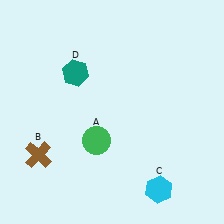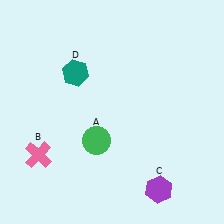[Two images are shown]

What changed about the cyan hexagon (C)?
In Image 1, C is cyan. In Image 2, it changed to purple.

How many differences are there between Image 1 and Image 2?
There are 2 differences between the two images.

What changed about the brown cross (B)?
In Image 1, B is brown. In Image 2, it changed to pink.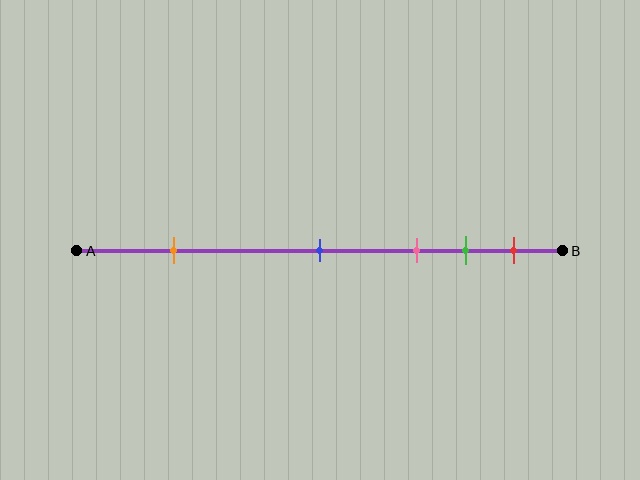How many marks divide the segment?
There are 5 marks dividing the segment.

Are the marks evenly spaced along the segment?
No, the marks are not evenly spaced.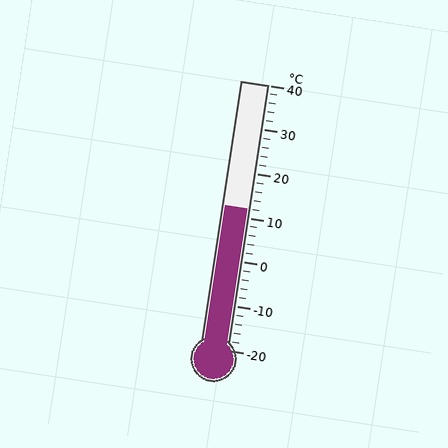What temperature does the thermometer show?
The thermometer shows approximately 12°C.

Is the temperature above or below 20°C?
The temperature is below 20°C.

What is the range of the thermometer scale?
The thermometer scale ranges from -20°C to 40°C.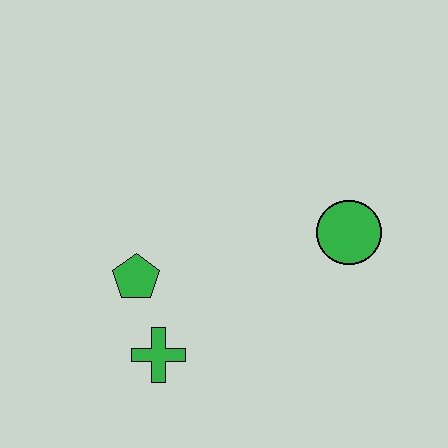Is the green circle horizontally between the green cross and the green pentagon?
No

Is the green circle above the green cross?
Yes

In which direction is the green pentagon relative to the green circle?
The green pentagon is to the left of the green circle.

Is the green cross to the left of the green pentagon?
No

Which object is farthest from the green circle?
The green cross is farthest from the green circle.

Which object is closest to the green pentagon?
The green cross is closest to the green pentagon.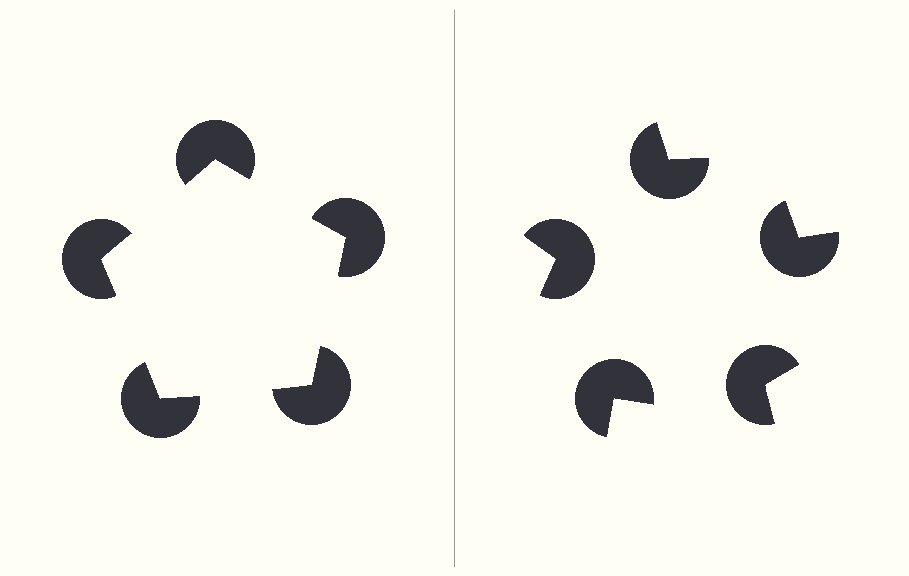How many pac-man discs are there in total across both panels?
10 — 5 on each side.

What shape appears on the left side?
An illusory pentagon.